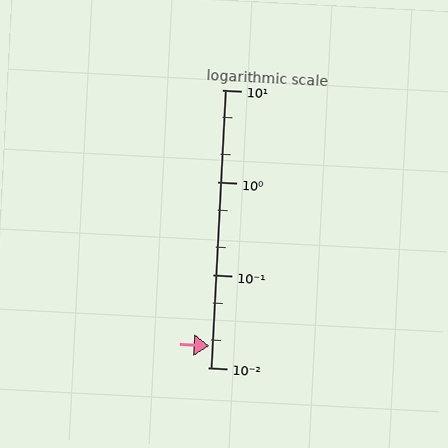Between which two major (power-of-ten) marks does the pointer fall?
The pointer is between 0.01 and 0.1.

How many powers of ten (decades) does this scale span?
The scale spans 3 decades, from 0.01 to 10.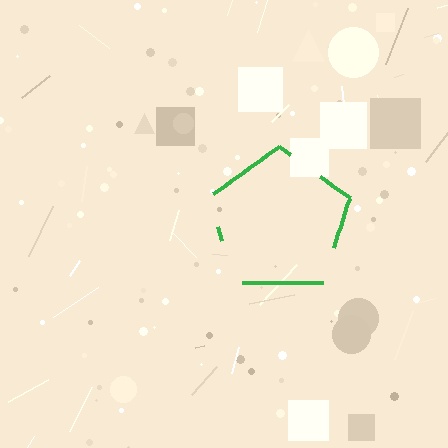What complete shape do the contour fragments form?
The contour fragments form a pentagon.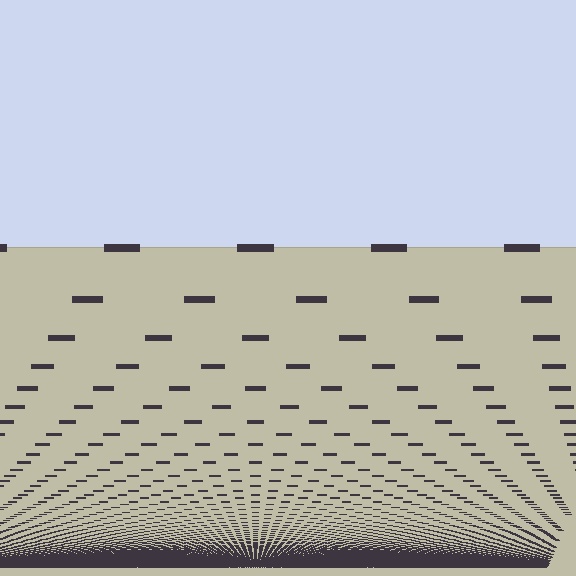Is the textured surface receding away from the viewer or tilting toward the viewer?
The surface appears to tilt toward the viewer. Texture elements get larger and sparser toward the top.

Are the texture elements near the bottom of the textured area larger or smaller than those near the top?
Smaller. The gradient is inverted — elements near the bottom are smaller and denser.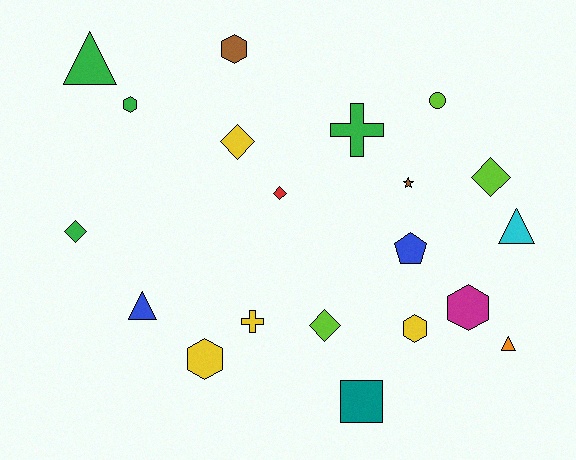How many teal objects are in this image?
There is 1 teal object.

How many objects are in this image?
There are 20 objects.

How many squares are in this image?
There is 1 square.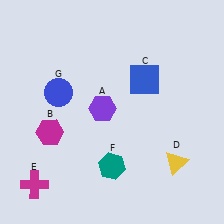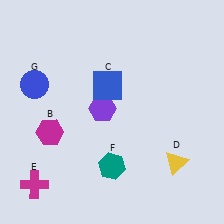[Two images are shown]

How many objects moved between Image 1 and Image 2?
2 objects moved between the two images.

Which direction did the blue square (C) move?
The blue square (C) moved left.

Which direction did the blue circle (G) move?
The blue circle (G) moved left.